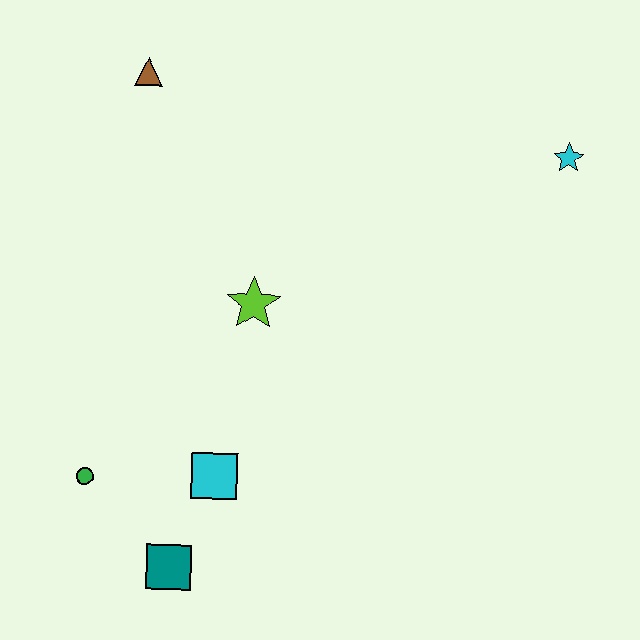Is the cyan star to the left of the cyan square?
No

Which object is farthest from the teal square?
The cyan star is farthest from the teal square.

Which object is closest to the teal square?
The cyan square is closest to the teal square.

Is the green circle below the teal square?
No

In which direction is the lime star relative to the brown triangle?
The lime star is below the brown triangle.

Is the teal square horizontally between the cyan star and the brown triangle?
Yes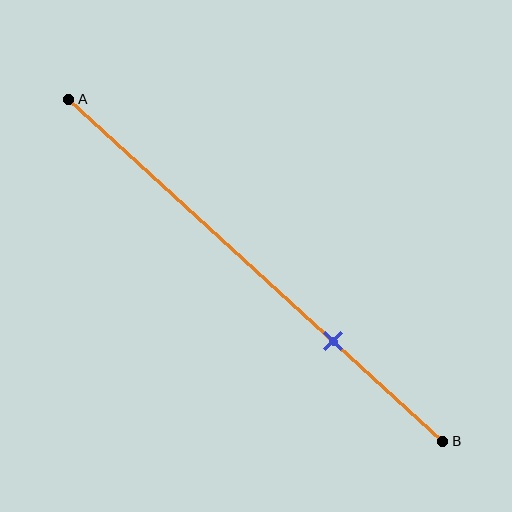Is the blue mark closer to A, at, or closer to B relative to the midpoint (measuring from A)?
The blue mark is closer to point B than the midpoint of segment AB.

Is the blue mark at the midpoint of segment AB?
No, the mark is at about 70% from A, not at the 50% midpoint.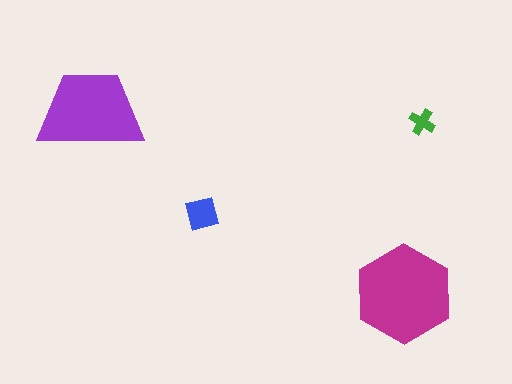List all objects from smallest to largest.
The green cross, the blue square, the purple trapezoid, the magenta hexagon.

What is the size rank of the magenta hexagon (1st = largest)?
1st.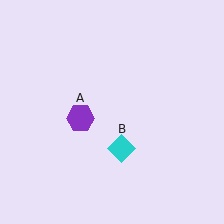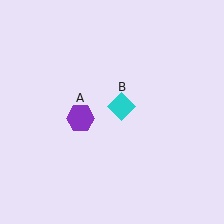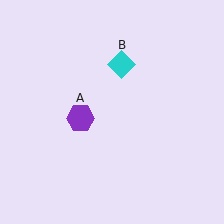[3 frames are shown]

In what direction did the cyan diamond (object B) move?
The cyan diamond (object B) moved up.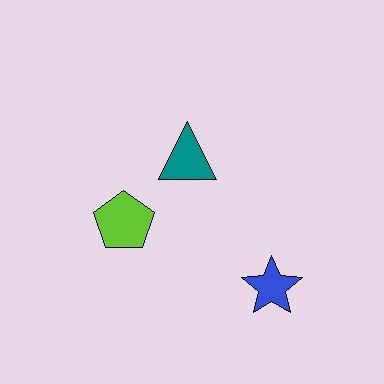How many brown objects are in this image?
There are no brown objects.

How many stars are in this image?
There is 1 star.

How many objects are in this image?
There are 3 objects.